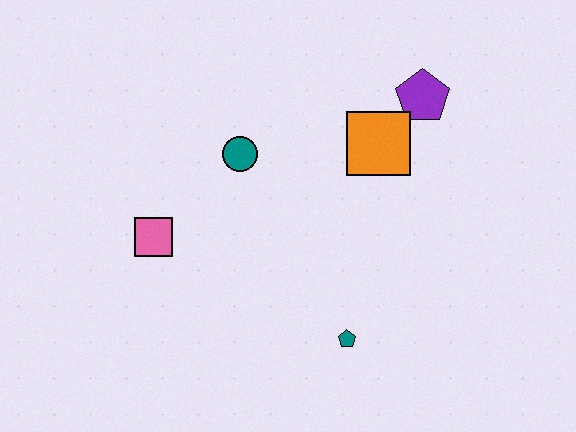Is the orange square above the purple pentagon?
No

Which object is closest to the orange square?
The purple pentagon is closest to the orange square.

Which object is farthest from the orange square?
The pink square is farthest from the orange square.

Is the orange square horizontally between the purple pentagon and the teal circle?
Yes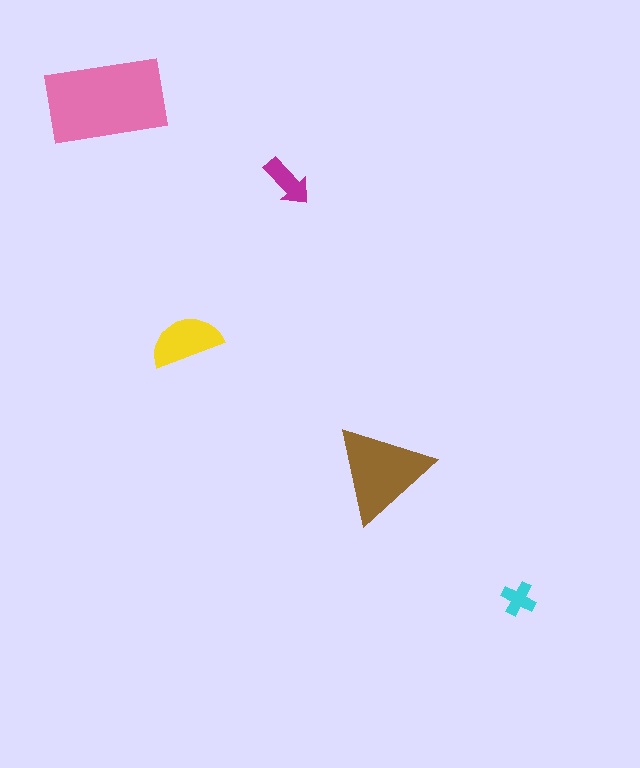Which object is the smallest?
The cyan cross.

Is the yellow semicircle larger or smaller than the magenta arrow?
Larger.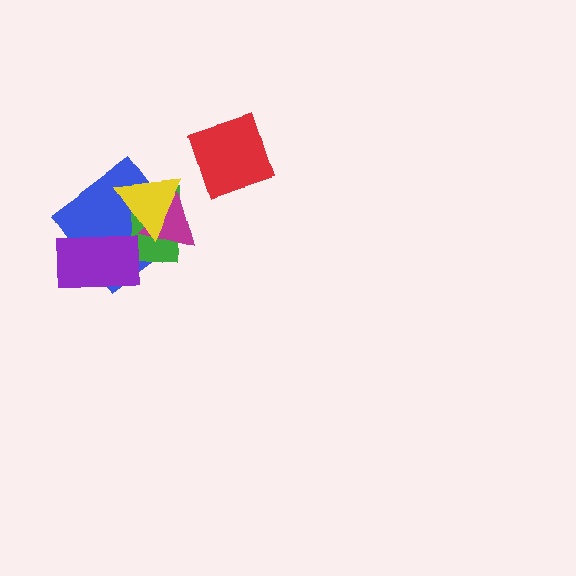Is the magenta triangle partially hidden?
Yes, it is partially covered by another shape.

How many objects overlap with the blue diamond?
4 objects overlap with the blue diamond.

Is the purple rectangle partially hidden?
No, no other shape covers it.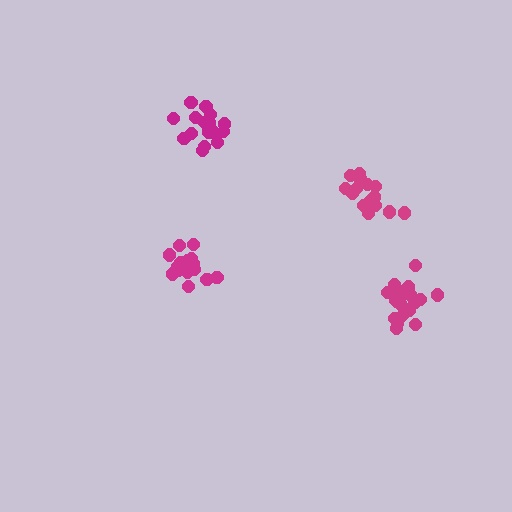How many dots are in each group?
Group 1: 16 dots, Group 2: 18 dots, Group 3: 17 dots, Group 4: 20 dots (71 total).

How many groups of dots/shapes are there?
There are 4 groups.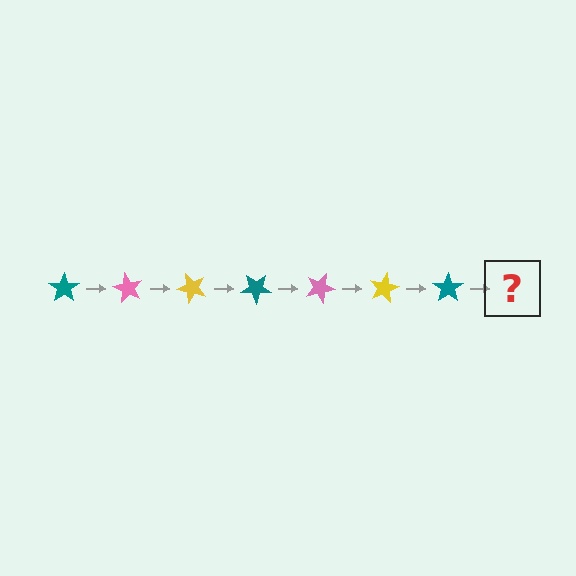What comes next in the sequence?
The next element should be a pink star, rotated 420 degrees from the start.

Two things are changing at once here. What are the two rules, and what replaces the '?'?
The two rules are that it rotates 60 degrees each step and the color cycles through teal, pink, and yellow. The '?' should be a pink star, rotated 420 degrees from the start.